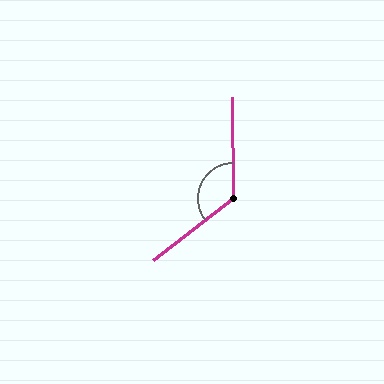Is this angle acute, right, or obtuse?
It is obtuse.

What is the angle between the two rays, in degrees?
Approximately 127 degrees.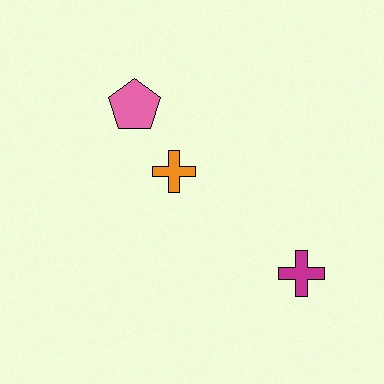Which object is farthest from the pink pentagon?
The magenta cross is farthest from the pink pentagon.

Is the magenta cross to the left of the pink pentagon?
No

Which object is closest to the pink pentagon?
The orange cross is closest to the pink pentagon.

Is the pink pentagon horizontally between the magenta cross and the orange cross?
No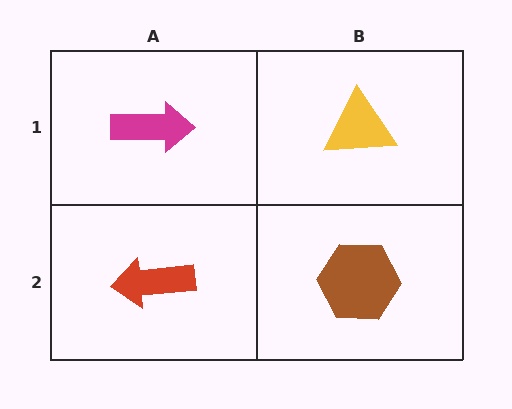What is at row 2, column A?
A red arrow.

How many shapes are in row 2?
2 shapes.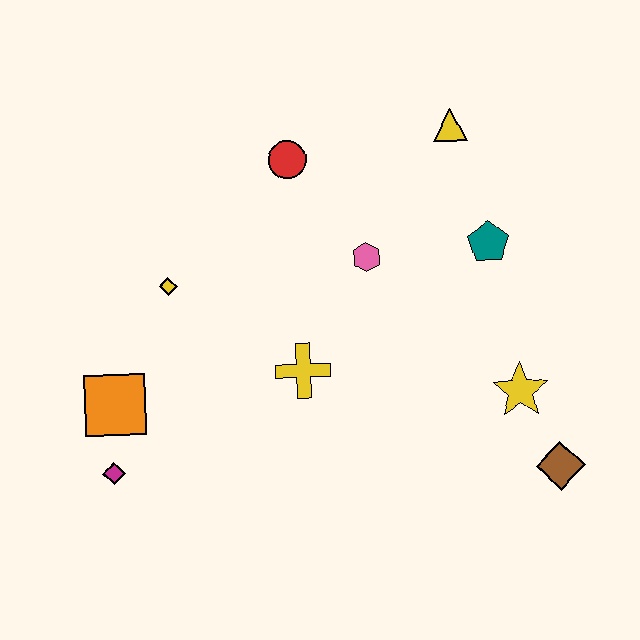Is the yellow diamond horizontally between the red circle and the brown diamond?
No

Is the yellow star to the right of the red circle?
Yes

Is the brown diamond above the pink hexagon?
No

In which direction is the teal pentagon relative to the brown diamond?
The teal pentagon is above the brown diamond.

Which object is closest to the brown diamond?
The yellow star is closest to the brown diamond.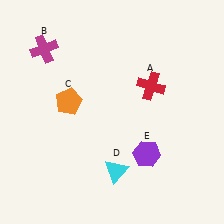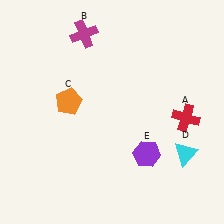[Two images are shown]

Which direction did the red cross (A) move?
The red cross (A) moved right.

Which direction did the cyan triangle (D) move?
The cyan triangle (D) moved right.